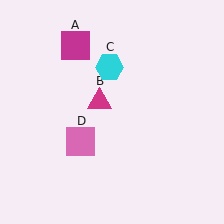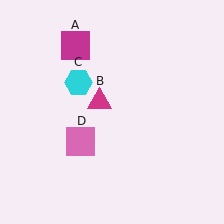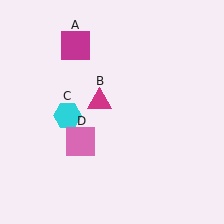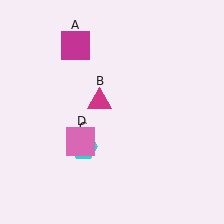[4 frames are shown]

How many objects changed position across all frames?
1 object changed position: cyan hexagon (object C).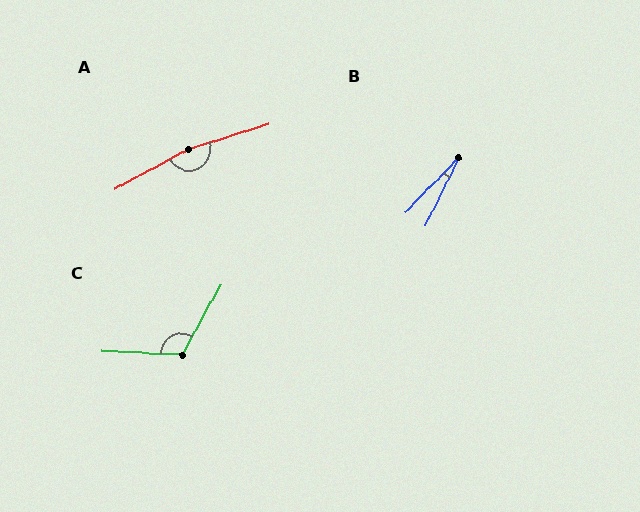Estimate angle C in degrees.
Approximately 116 degrees.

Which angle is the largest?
A, at approximately 168 degrees.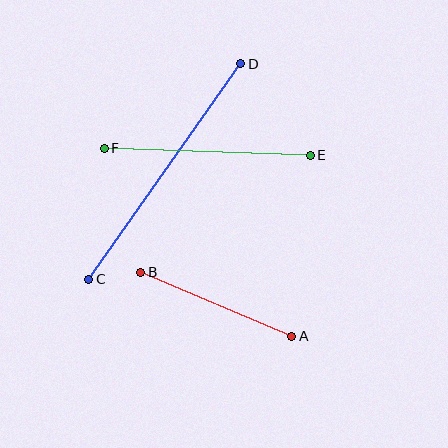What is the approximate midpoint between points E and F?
The midpoint is at approximately (207, 152) pixels.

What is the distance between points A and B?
The distance is approximately 164 pixels.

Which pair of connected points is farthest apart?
Points C and D are farthest apart.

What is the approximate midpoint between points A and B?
The midpoint is at approximately (216, 304) pixels.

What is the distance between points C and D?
The distance is approximately 263 pixels.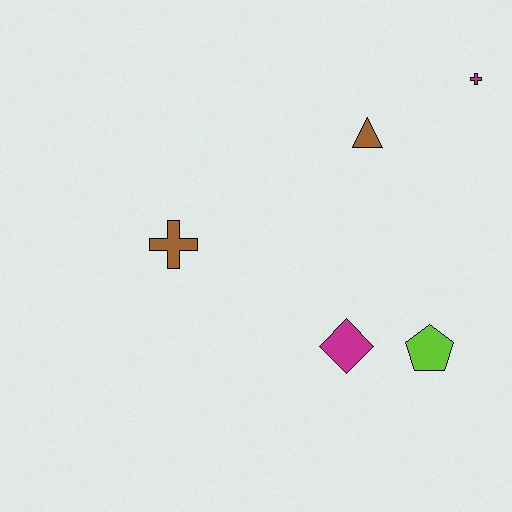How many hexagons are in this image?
There are no hexagons.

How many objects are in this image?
There are 5 objects.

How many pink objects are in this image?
There are no pink objects.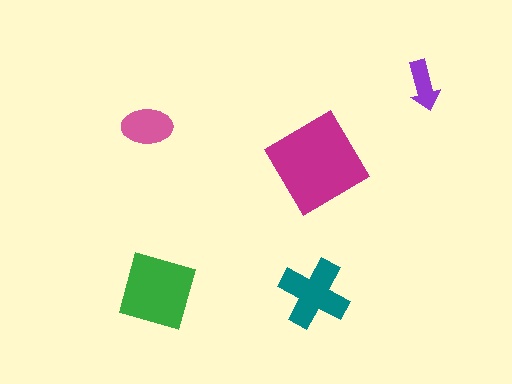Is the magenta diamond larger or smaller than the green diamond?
Larger.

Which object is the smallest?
The purple arrow.